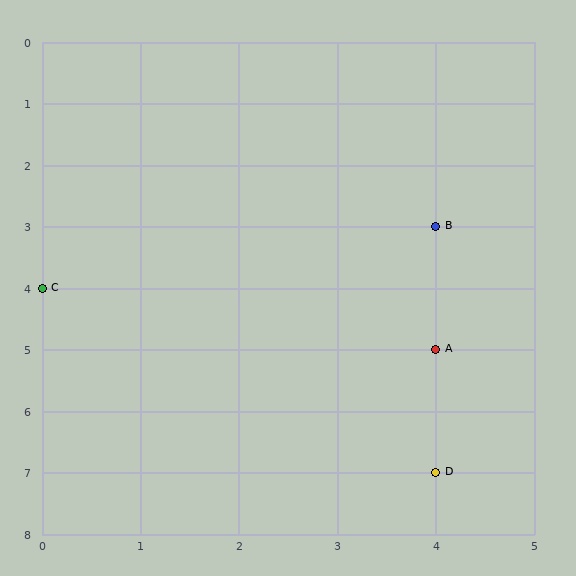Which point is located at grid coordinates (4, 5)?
Point A is at (4, 5).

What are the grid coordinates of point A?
Point A is at grid coordinates (4, 5).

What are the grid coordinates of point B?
Point B is at grid coordinates (4, 3).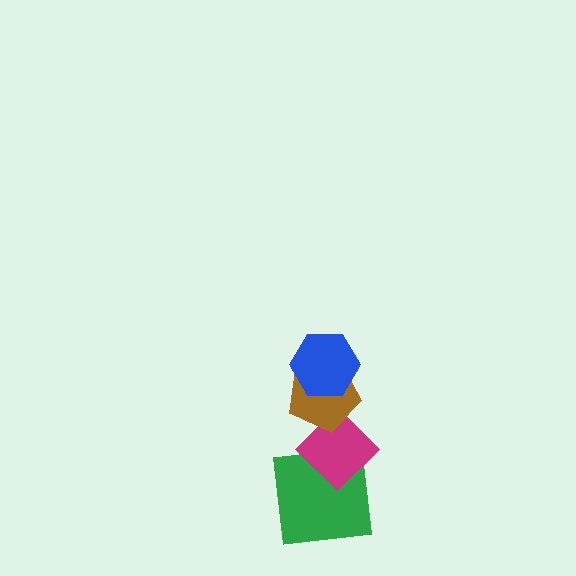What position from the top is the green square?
The green square is 4th from the top.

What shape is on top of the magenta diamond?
The brown pentagon is on top of the magenta diamond.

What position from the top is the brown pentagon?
The brown pentagon is 2nd from the top.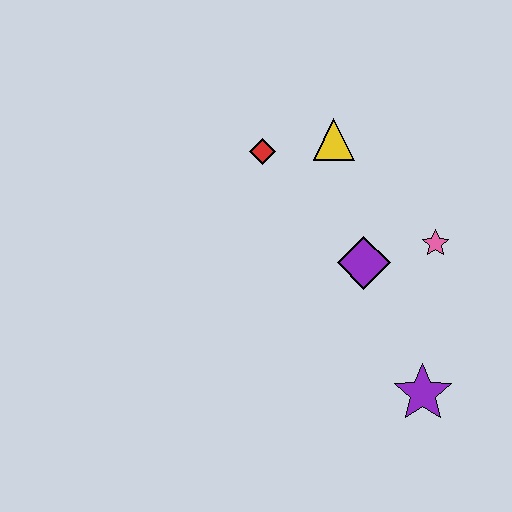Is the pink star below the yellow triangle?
Yes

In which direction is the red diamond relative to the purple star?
The red diamond is above the purple star.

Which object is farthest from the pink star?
The red diamond is farthest from the pink star.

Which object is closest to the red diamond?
The yellow triangle is closest to the red diamond.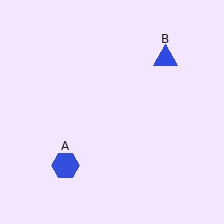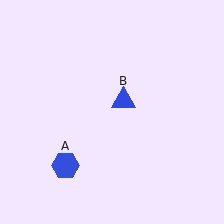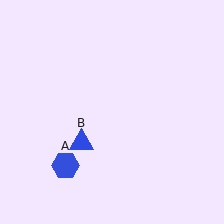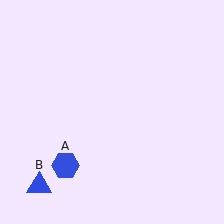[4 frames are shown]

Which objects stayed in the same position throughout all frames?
Blue hexagon (object A) remained stationary.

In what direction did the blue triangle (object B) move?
The blue triangle (object B) moved down and to the left.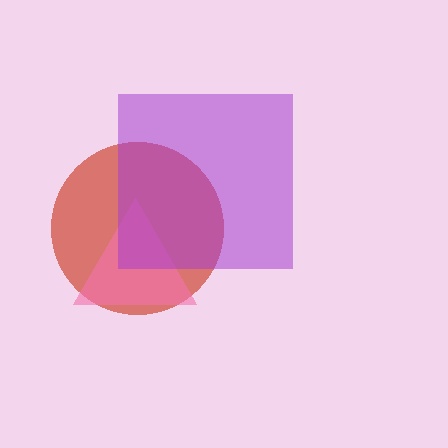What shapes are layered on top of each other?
The layered shapes are: a red circle, a pink triangle, a purple square.